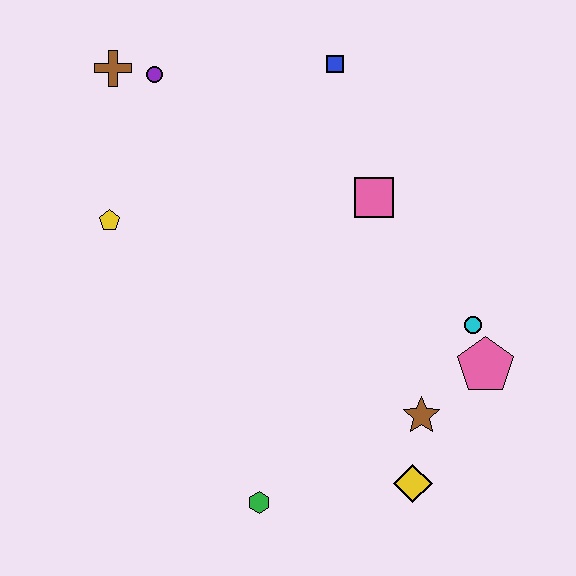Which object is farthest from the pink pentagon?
The brown cross is farthest from the pink pentagon.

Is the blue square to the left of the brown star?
Yes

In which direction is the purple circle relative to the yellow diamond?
The purple circle is above the yellow diamond.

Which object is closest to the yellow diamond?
The brown star is closest to the yellow diamond.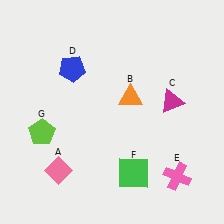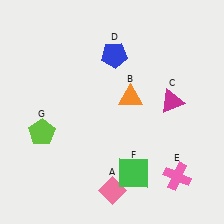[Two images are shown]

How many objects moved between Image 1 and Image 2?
2 objects moved between the two images.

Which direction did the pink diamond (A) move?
The pink diamond (A) moved right.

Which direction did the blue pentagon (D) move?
The blue pentagon (D) moved right.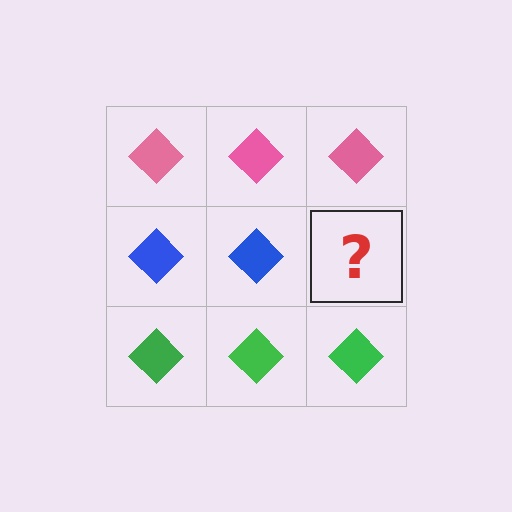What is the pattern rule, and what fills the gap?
The rule is that each row has a consistent color. The gap should be filled with a blue diamond.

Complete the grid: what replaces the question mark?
The question mark should be replaced with a blue diamond.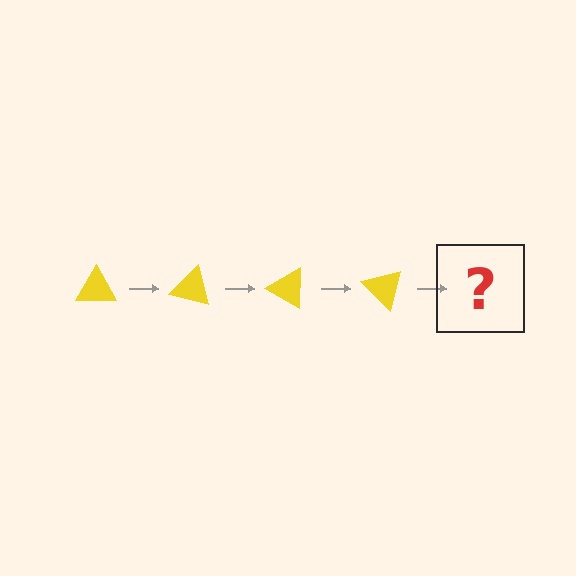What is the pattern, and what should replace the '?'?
The pattern is that the triangle rotates 15 degrees each step. The '?' should be a yellow triangle rotated 60 degrees.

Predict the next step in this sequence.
The next step is a yellow triangle rotated 60 degrees.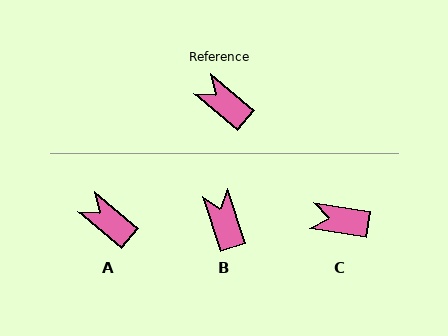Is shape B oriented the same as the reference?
No, it is off by about 32 degrees.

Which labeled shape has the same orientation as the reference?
A.